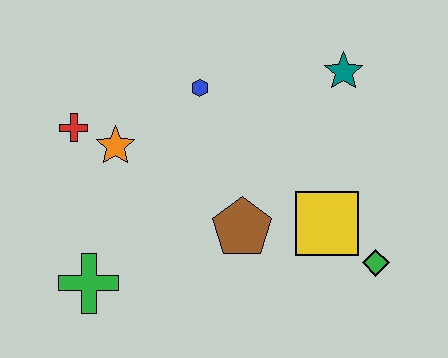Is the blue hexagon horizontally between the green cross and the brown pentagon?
Yes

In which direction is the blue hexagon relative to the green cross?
The blue hexagon is above the green cross.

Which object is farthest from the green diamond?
The red cross is farthest from the green diamond.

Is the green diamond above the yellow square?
No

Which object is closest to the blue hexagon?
The orange star is closest to the blue hexagon.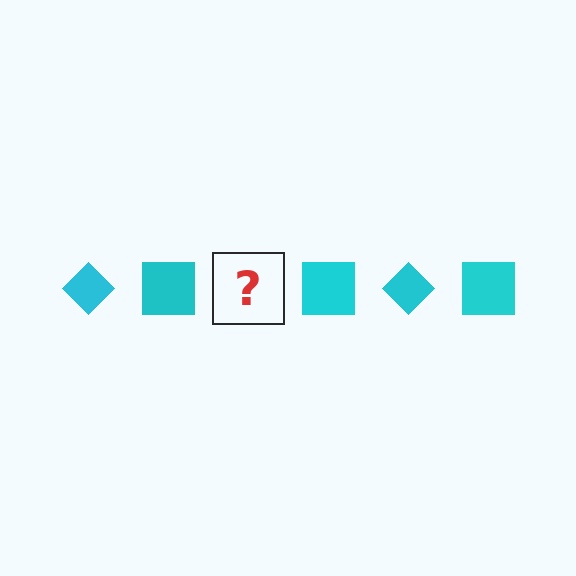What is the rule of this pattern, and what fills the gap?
The rule is that the pattern cycles through diamond, square shapes in cyan. The gap should be filled with a cyan diamond.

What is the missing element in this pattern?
The missing element is a cyan diamond.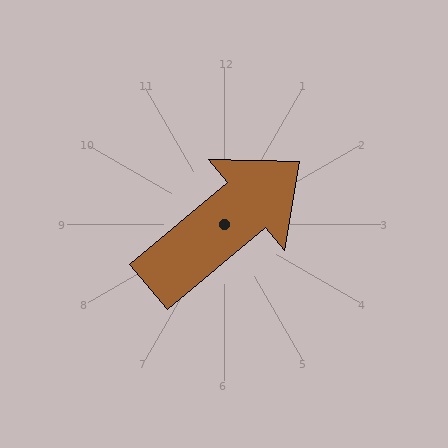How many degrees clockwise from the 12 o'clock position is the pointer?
Approximately 50 degrees.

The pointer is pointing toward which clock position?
Roughly 2 o'clock.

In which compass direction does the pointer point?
Northeast.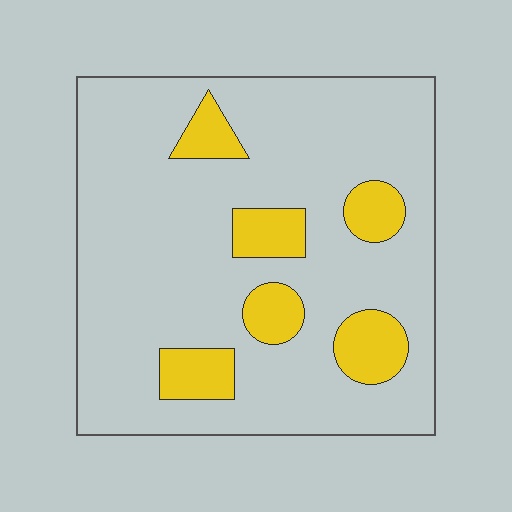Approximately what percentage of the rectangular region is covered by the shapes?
Approximately 15%.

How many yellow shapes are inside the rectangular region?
6.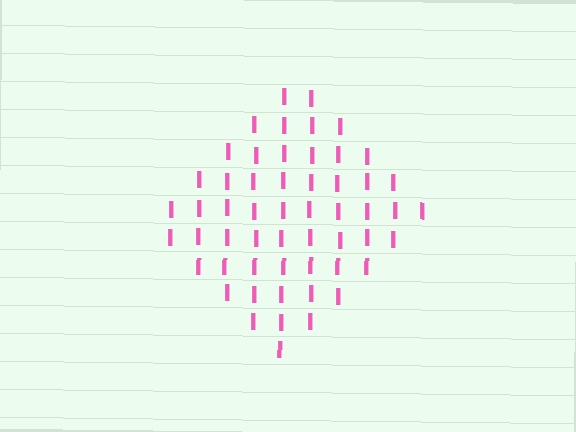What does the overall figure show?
The overall figure shows a diamond.